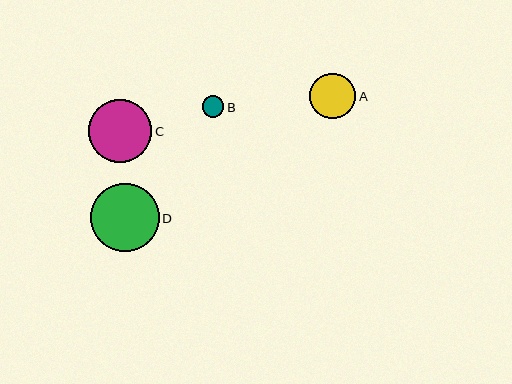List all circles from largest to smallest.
From largest to smallest: D, C, A, B.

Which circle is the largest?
Circle D is the largest with a size of approximately 68 pixels.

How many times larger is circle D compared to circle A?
Circle D is approximately 1.5 times the size of circle A.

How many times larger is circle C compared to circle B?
Circle C is approximately 3.0 times the size of circle B.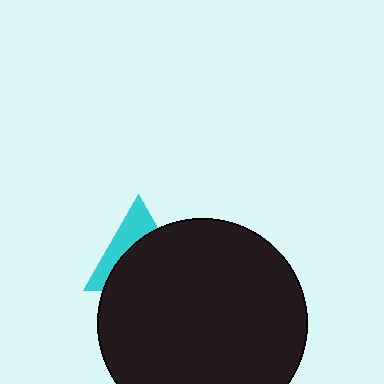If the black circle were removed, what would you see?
You would see the complete cyan triangle.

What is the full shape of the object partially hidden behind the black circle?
The partially hidden object is a cyan triangle.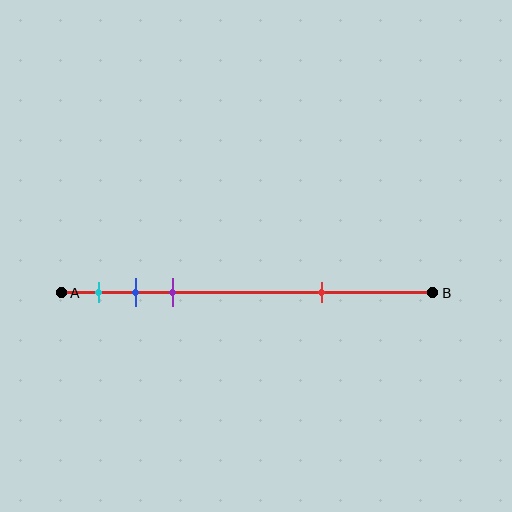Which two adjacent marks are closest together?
The blue and purple marks are the closest adjacent pair.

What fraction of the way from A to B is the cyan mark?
The cyan mark is approximately 10% (0.1) of the way from A to B.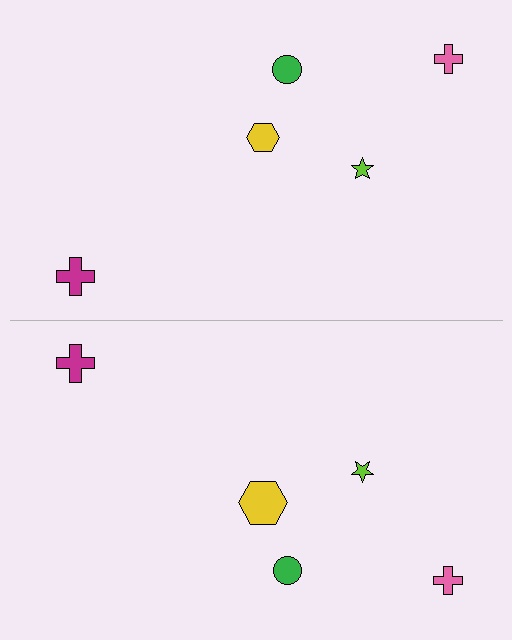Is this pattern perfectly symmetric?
No, the pattern is not perfectly symmetric. The yellow hexagon on the bottom side has a different size than its mirror counterpart.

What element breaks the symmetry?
The yellow hexagon on the bottom side has a different size than its mirror counterpart.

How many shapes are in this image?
There are 10 shapes in this image.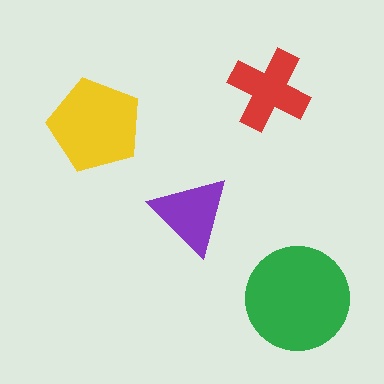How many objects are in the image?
There are 4 objects in the image.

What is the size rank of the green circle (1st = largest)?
1st.